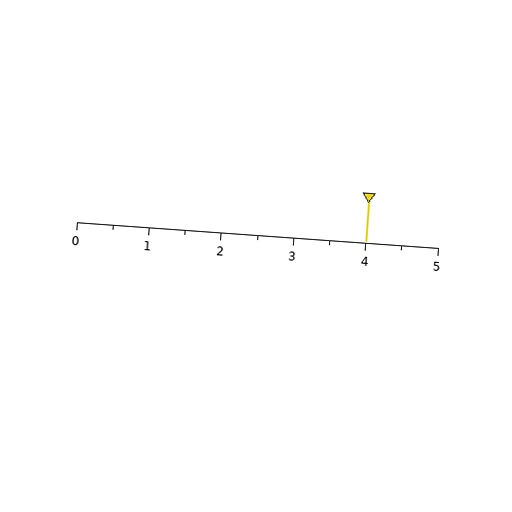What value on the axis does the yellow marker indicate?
The marker indicates approximately 4.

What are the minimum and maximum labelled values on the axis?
The axis runs from 0 to 5.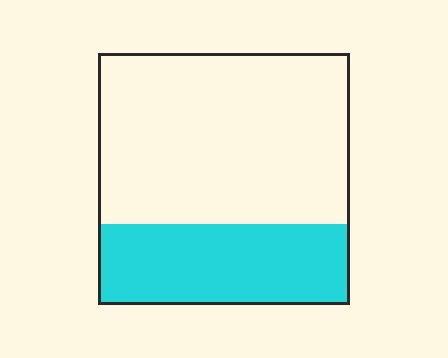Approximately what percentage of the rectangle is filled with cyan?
Approximately 30%.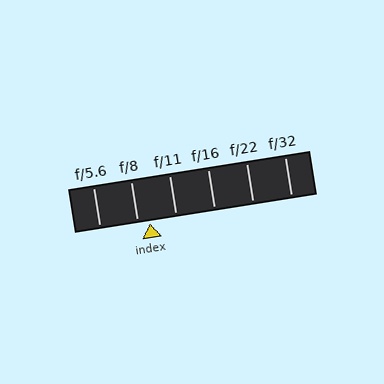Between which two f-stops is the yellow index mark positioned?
The index mark is between f/8 and f/11.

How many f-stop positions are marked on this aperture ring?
There are 6 f-stop positions marked.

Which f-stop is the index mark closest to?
The index mark is closest to f/8.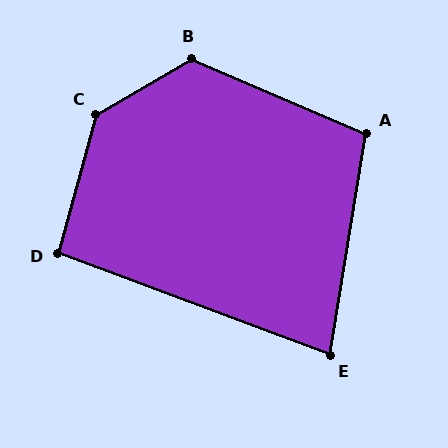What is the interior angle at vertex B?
Approximately 126 degrees (obtuse).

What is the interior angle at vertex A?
Approximately 104 degrees (obtuse).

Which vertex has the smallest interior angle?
E, at approximately 79 degrees.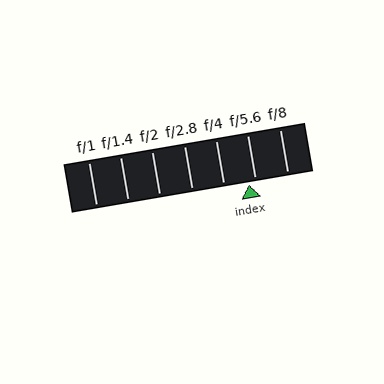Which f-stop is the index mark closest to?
The index mark is closest to f/5.6.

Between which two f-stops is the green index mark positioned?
The index mark is between f/4 and f/5.6.